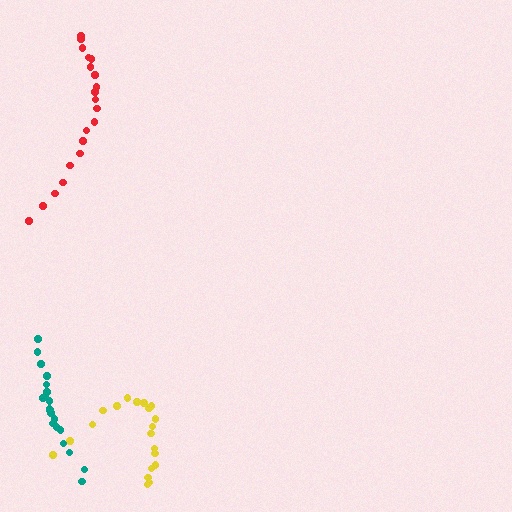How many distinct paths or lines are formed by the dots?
There are 3 distinct paths.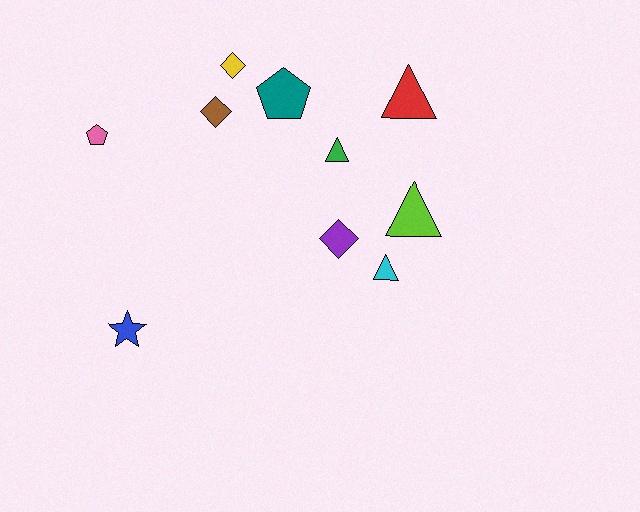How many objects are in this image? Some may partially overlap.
There are 10 objects.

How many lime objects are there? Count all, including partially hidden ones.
There is 1 lime object.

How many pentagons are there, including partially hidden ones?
There are 2 pentagons.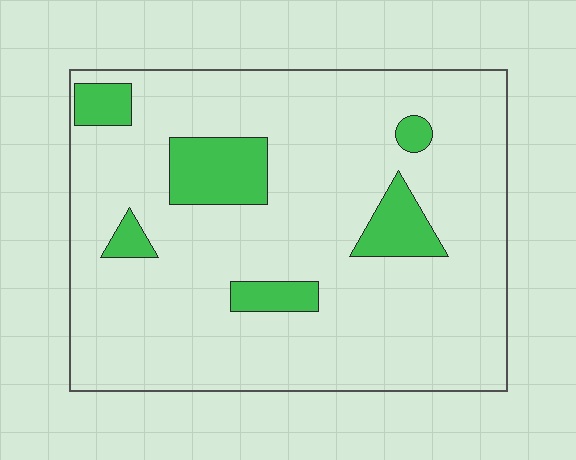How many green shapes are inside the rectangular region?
6.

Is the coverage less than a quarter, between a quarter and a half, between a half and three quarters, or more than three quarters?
Less than a quarter.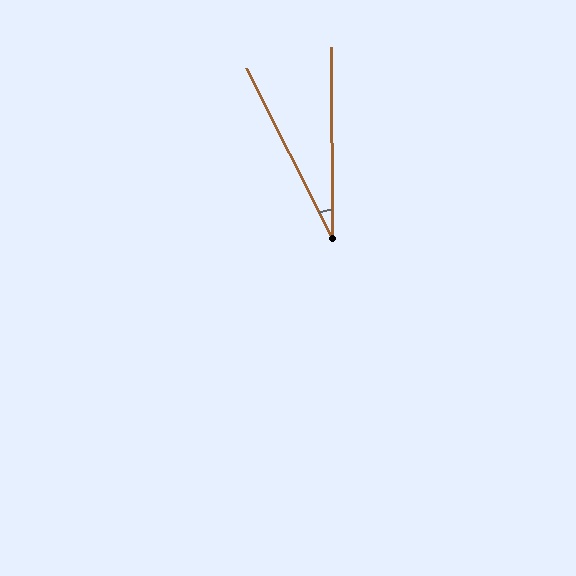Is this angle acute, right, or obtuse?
It is acute.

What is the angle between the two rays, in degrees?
Approximately 27 degrees.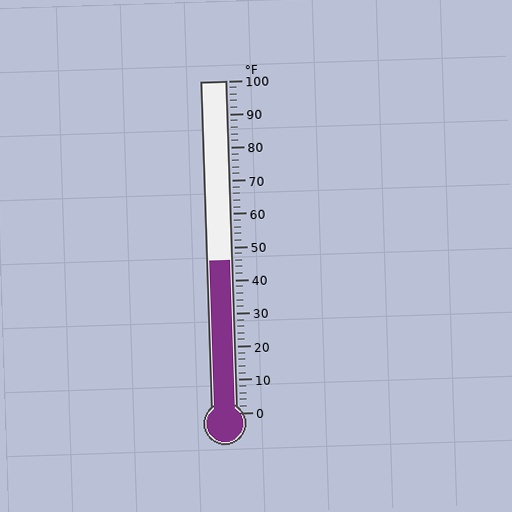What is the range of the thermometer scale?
The thermometer scale ranges from 0°F to 100°F.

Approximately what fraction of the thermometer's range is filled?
The thermometer is filled to approximately 45% of its range.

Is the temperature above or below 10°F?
The temperature is above 10°F.